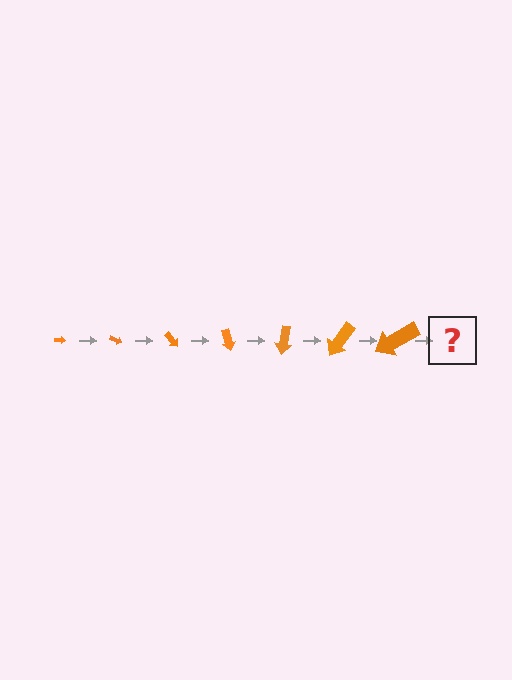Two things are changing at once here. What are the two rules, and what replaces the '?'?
The two rules are that the arrow grows larger each step and it rotates 25 degrees each step. The '?' should be an arrow, larger than the previous one and rotated 175 degrees from the start.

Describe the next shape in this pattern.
It should be an arrow, larger than the previous one and rotated 175 degrees from the start.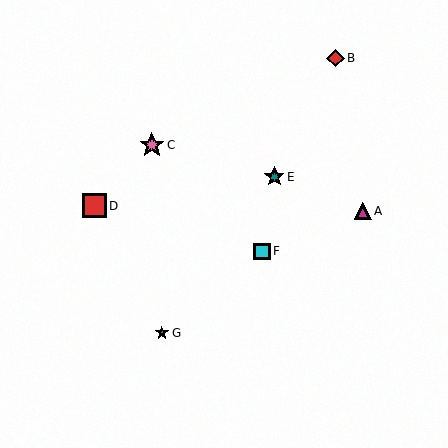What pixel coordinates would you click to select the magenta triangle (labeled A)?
Click at (363, 211) to select the magenta triangle A.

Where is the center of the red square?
The center of the red square is at (94, 206).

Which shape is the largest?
The pink star (labeled C) is the largest.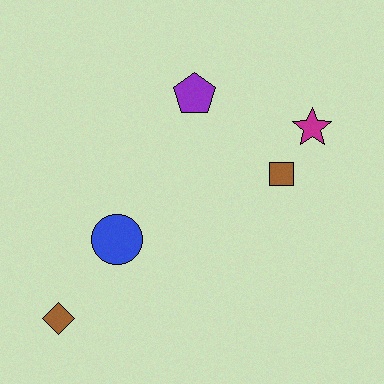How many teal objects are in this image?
There are no teal objects.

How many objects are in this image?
There are 5 objects.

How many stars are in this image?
There is 1 star.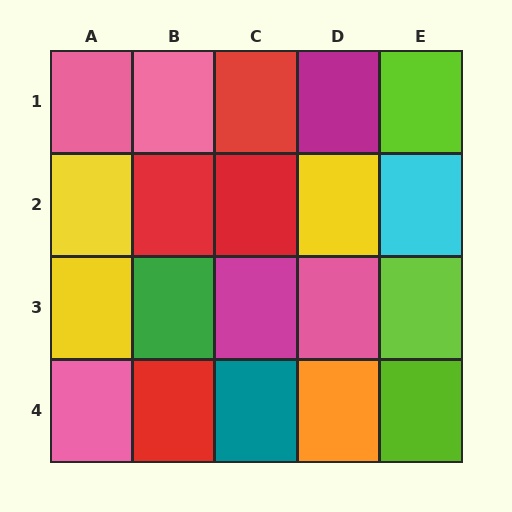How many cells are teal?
1 cell is teal.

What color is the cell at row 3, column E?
Lime.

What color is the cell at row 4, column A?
Pink.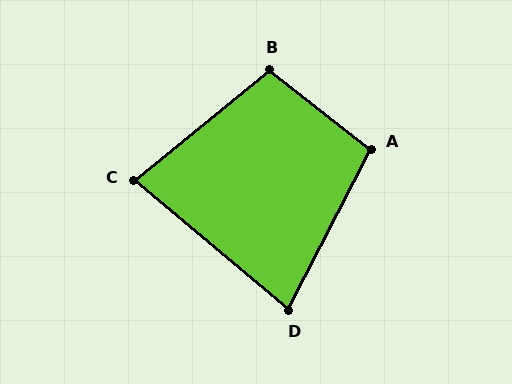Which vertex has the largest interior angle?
B, at approximately 103 degrees.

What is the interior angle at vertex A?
Approximately 101 degrees (obtuse).